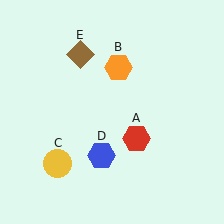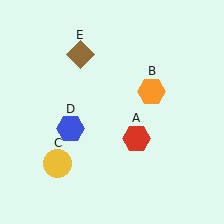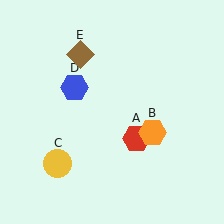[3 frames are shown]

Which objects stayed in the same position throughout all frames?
Red hexagon (object A) and yellow circle (object C) and brown diamond (object E) remained stationary.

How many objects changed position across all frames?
2 objects changed position: orange hexagon (object B), blue hexagon (object D).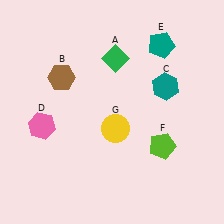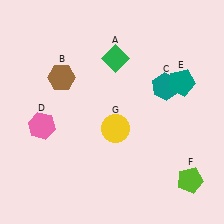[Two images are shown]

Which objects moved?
The objects that moved are: the teal pentagon (E), the lime pentagon (F).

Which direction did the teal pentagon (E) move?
The teal pentagon (E) moved down.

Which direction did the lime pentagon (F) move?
The lime pentagon (F) moved down.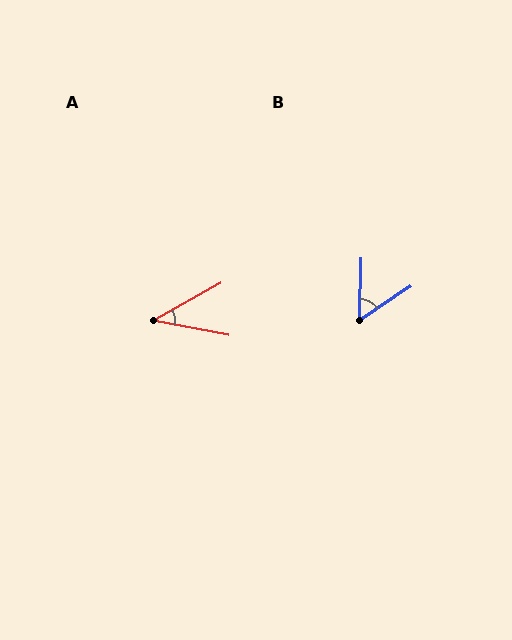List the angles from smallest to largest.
A (40°), B (55°).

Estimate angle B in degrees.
Approximately 55 degrees.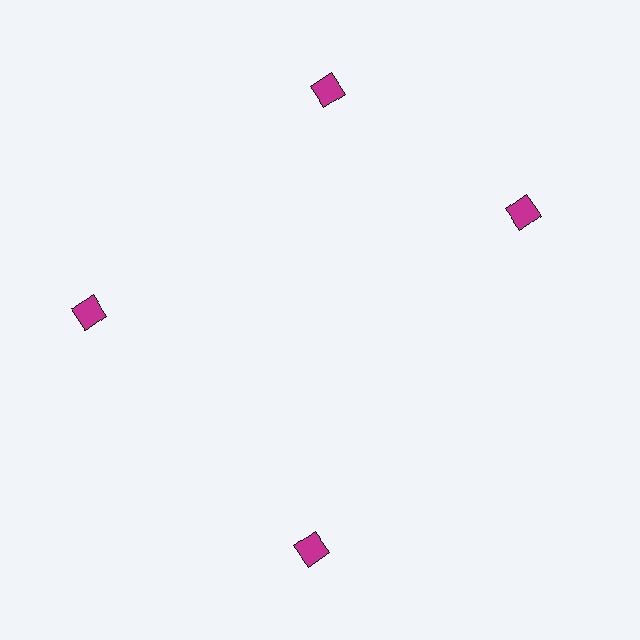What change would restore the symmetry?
The symmetry would be restored by rotating it back into even spacing with its neighbors so that all 4 squares sit at equal angles and equal distance from the center.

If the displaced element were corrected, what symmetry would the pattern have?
It would have 4-fold rotational symmetry — the pattern would map onto itself every 90 degrees.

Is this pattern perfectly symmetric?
No. The 4 magenta squares are arranged in a ring, but one element near the 3 o'clock position is rotated out of alignment along the ring, breaking the 4-fold rotational symmetry.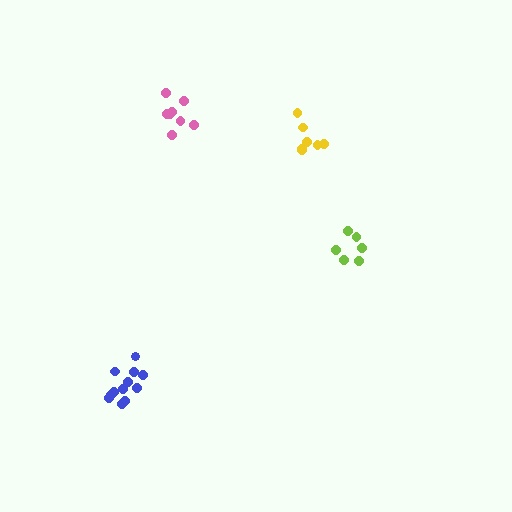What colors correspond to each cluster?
The clusters are colored: yellow, lime, pink, blue.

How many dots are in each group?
Group 1: 7 dots, Group 2: 6 dots, Group 3: 8 dots, Group 4: 12 dots (33 total).